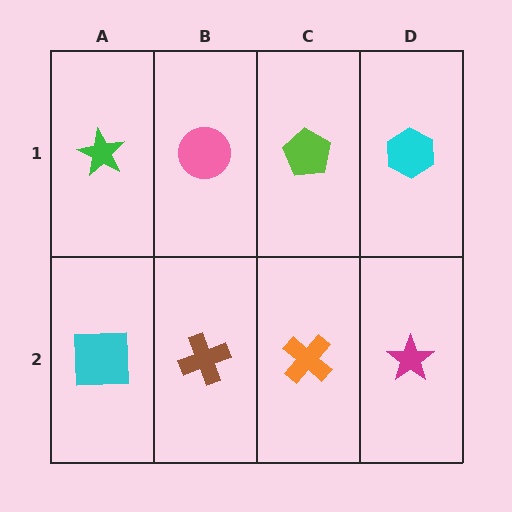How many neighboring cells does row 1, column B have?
3.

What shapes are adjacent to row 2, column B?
A pink circle (row 1, column B), a cyan square (row 2, column A), an orange cross (row 2, column C).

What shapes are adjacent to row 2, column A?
A green star (row 1, column A), a brown cross (row 2, column B).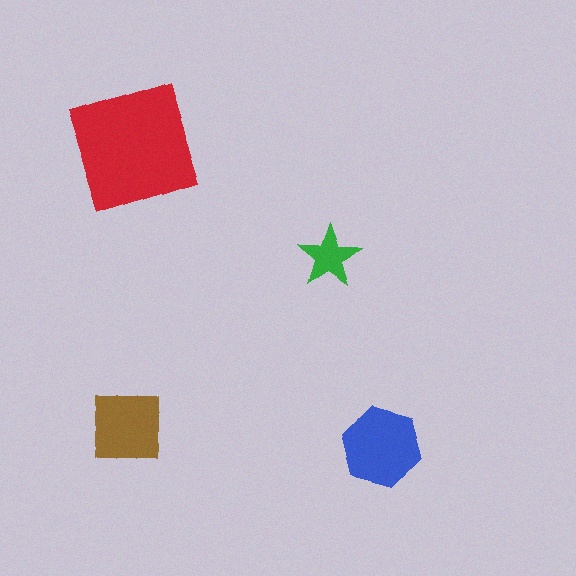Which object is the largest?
The red square.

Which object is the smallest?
The green star.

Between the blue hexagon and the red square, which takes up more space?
The red square.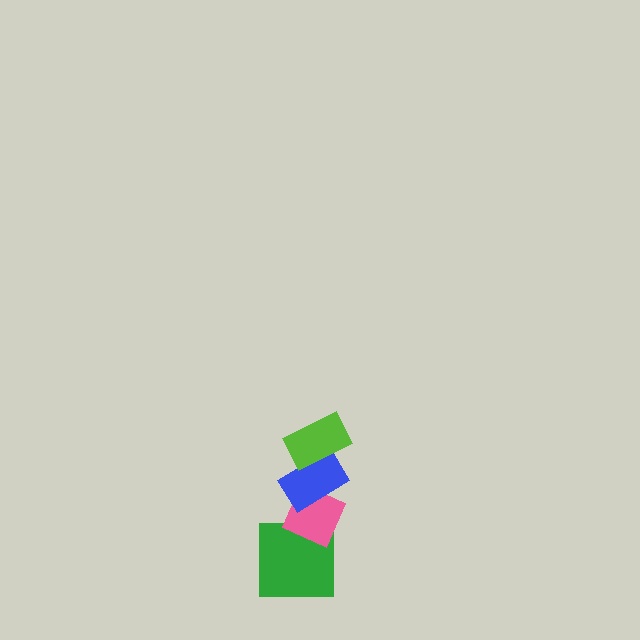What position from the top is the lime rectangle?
The lime rectangle is 1st from the top.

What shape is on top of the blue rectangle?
The lime rectangle is on top of the blue rectangle.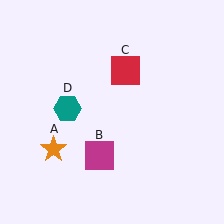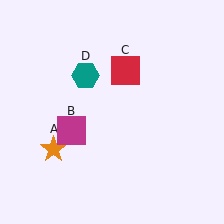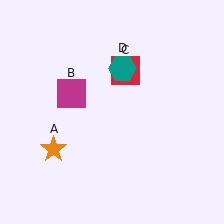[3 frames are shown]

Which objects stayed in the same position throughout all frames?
Orange star (object A) and red square (object C) remained stationary.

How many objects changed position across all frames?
2 objects changed position: magenta square (object B), teal hexagon (object D).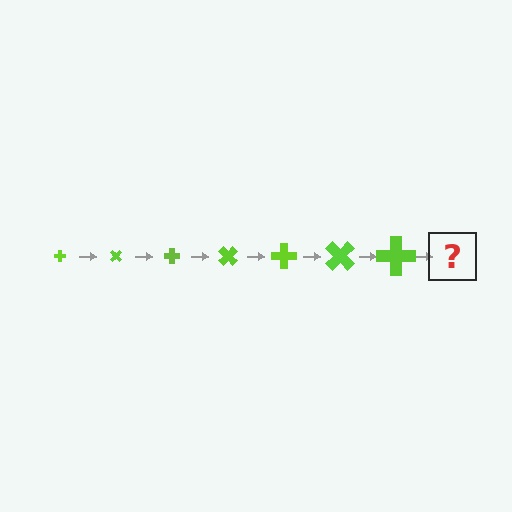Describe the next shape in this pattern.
It should be a cross, larger than the previous one and rotated 315 degrees from the start.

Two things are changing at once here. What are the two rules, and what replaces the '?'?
The two rules are that the cross grows larger each step and it rotates 45 degrees each step. The '?' should be a cross, larger than the previous one and rotated 315 degrees from the start.